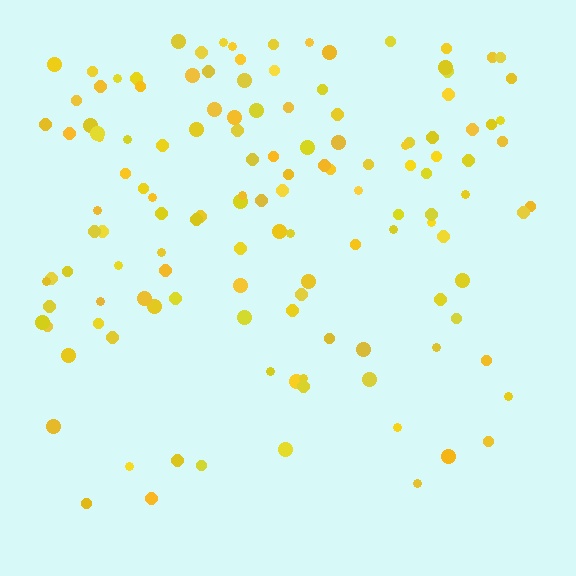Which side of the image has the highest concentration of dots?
The top.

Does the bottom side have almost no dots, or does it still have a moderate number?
Still a moderate number, just noticeably fewer than the top.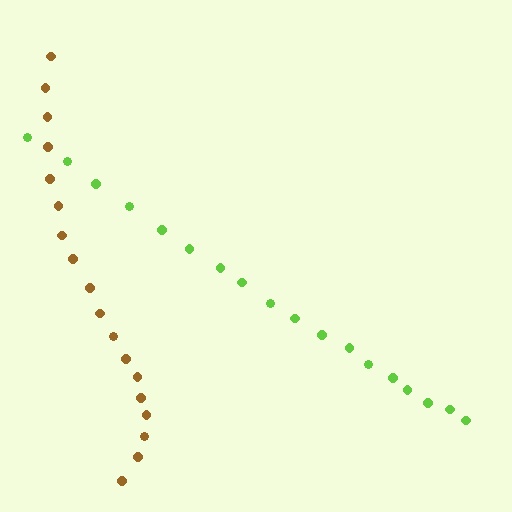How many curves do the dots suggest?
There are 2 distinct paths.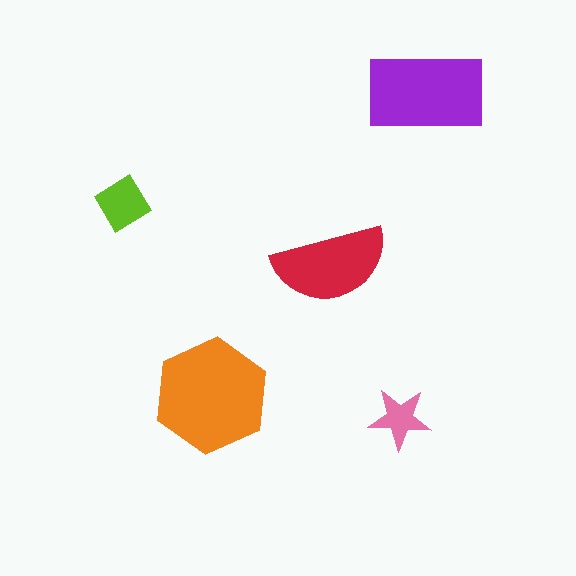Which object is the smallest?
The pink star.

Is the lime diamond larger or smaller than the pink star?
Larger.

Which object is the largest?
The orange hexagon.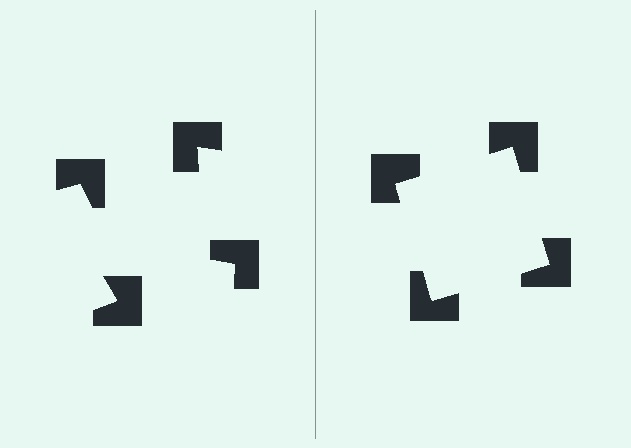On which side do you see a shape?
An illusory square appears on the right side. On the left side the wedge cuts are rotated, so no coherent shape forms.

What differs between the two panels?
The notched squares are positioned identically on both sides; only the wedge orientations differ. On the right they align to a square; on the left they are misaligned.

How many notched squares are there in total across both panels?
8 — 4 on each side.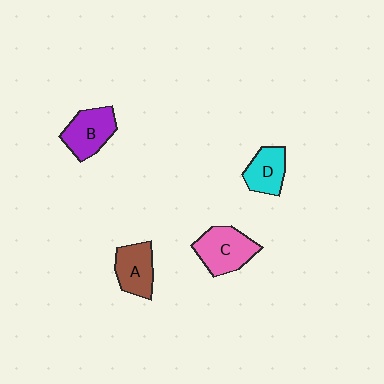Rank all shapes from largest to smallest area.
From largest to smallest: C (pink), B (purple), A (brown), D (cyan).